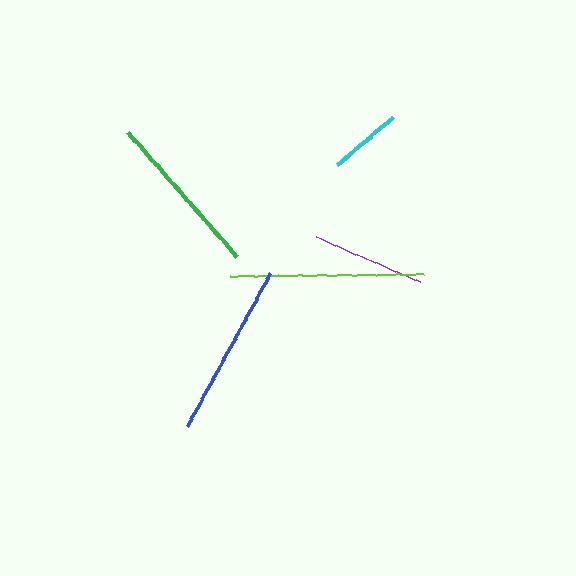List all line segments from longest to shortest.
From longest to shortest: lime, blue, green, purple, cyan.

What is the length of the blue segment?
The blue segment is approximately 175 pixels long.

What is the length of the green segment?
The green segment is approximately 166 pixels long.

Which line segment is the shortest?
The cyan line is the shortest at approximately 73 pixels.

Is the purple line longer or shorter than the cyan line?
The purple line is longer than the cyan line.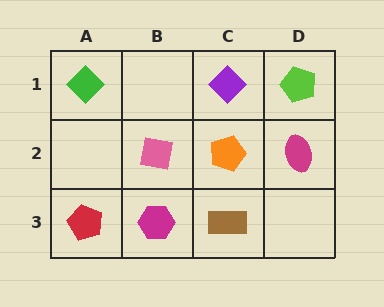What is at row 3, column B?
A magenta hexagon.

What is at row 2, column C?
An orange pentagon.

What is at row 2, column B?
A pink square.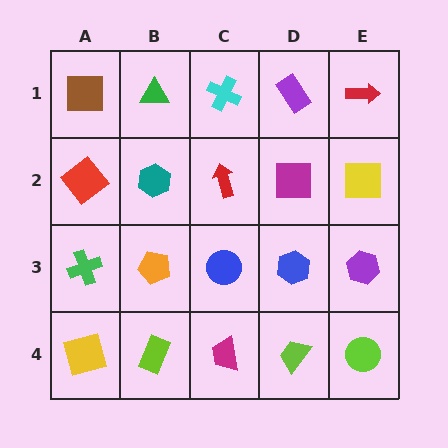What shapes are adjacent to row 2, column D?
A purple rectangle (row 1, column D), a blue hexagon (row 3, column D), a red arrow (row 2, column C), a yellow square (row 2, column E).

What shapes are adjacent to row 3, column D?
A magenta square (row 2, column D), a lime trapezoid (row 4, column D), a blue circle (row 3, column C), a purple hexagon (row 3, column E).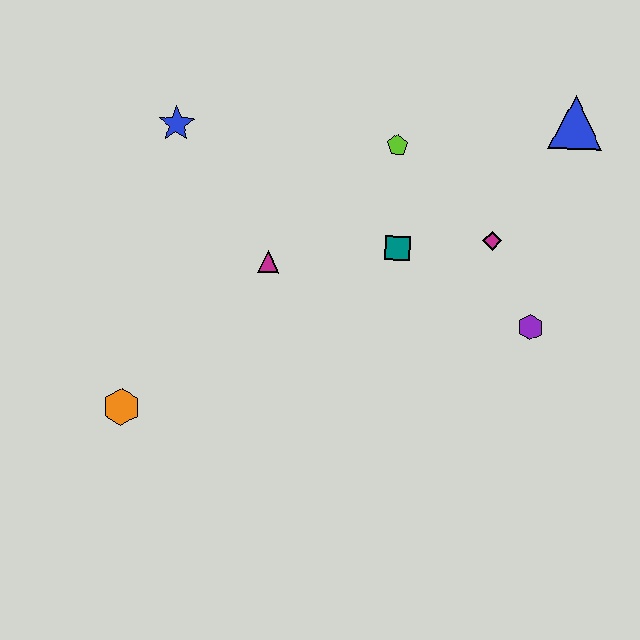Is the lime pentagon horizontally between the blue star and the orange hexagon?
No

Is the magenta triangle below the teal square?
Yes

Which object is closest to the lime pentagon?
The teal square is closest to the lime pentagon.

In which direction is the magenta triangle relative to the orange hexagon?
The magenta triangle is above the orange hexagon.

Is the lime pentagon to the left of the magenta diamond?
Yes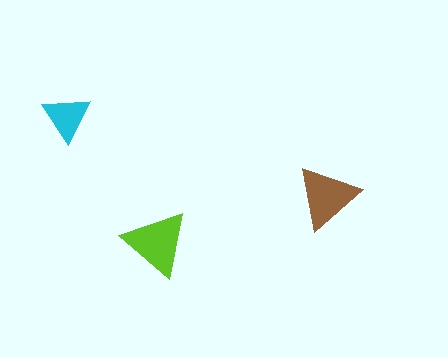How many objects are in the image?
There are 3 objects in the image.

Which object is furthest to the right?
The brown triangle is rightmost.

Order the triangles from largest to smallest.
the lime one, the brown one, the cyan one.